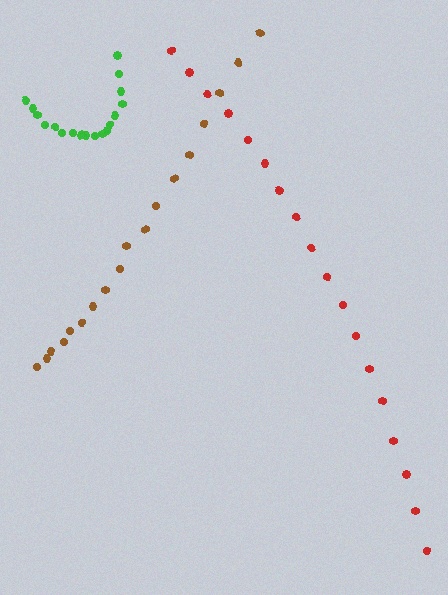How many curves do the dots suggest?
There are 3 distinct paths.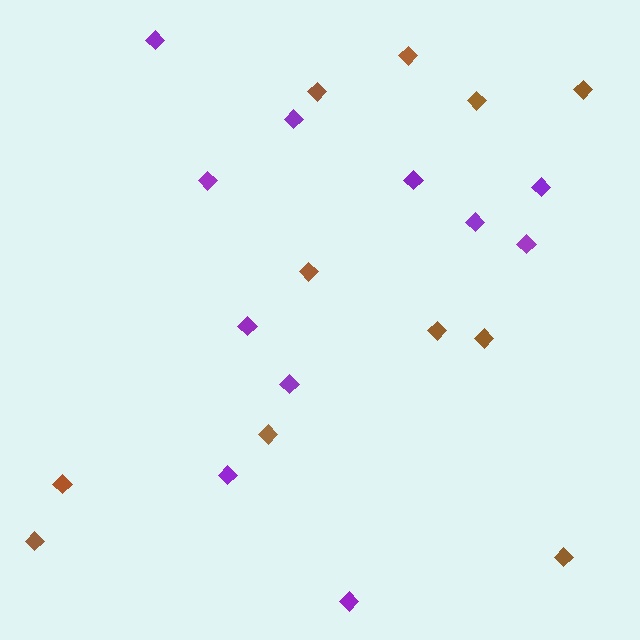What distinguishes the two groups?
There are 2 groups: one group of purple diamonds (11) and one group of brown diamonds (11).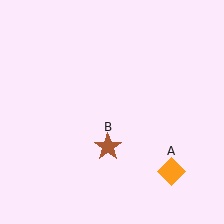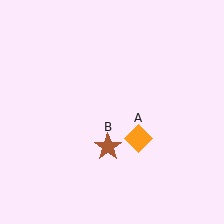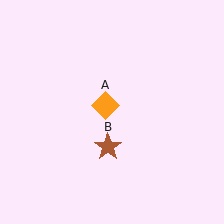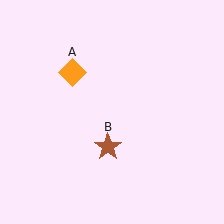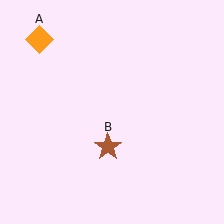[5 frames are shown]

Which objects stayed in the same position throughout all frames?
Brown star (object B) remained stationary.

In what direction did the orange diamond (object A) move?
The orange diamond (object A) moved up and to the left.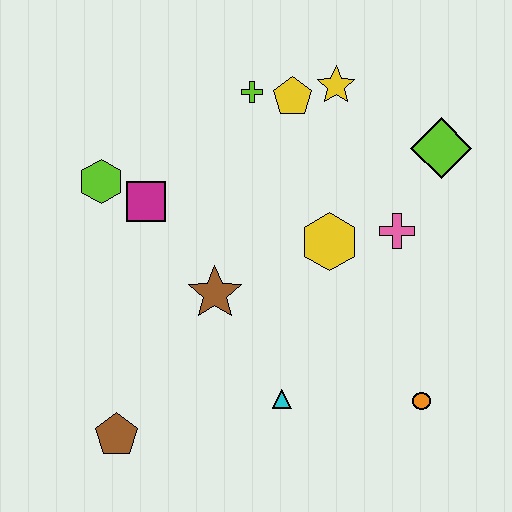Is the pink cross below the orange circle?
No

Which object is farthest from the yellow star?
The brown pentagon is farthest from the yellow star.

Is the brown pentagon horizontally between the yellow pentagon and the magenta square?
No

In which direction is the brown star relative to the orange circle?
The brown star is to the left of the orange circle.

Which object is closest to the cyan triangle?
The brown star is closest to the cyan triangle.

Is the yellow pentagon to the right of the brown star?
Yes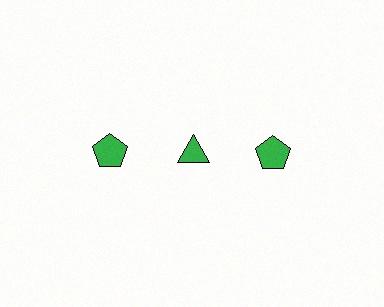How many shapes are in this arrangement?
There are 3 shapes arranged in a grid pattern.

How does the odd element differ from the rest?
It has a different shape: triangle instead of pentagon.